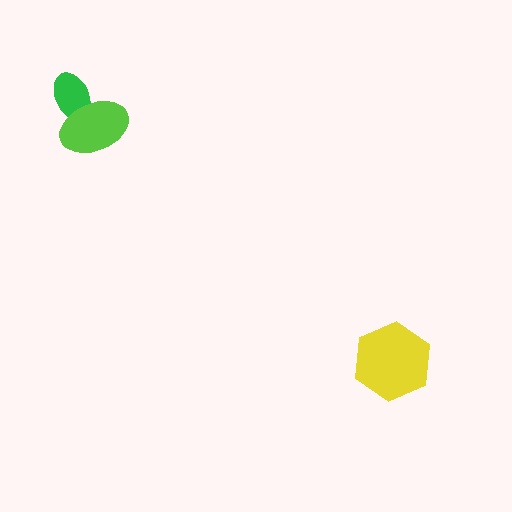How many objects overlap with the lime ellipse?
1 object overlaps with the lime ellipse.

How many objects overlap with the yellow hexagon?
0 objects overlap with the yellow hexagon.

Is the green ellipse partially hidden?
Yes, it is partially covered by another shape.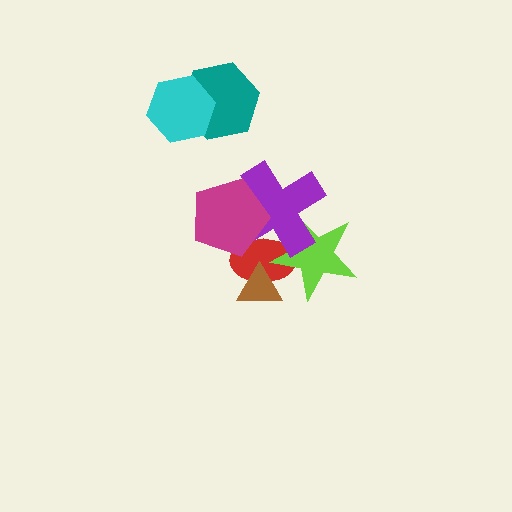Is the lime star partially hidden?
Yes, it is partially covered by another shape.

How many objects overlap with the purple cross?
3 objects overlap with the purple cross.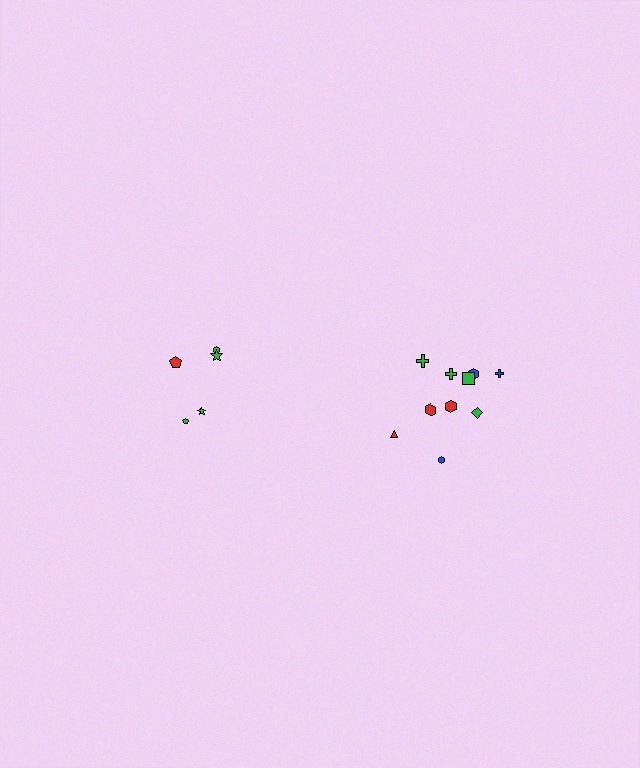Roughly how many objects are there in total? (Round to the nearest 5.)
Roughly 15 objects in total.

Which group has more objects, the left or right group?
The right group.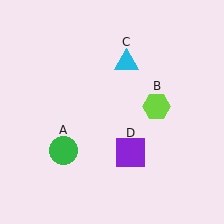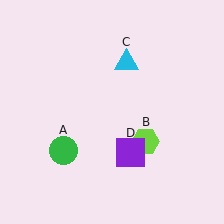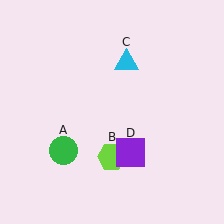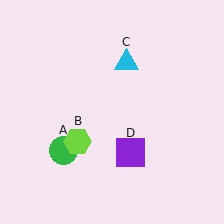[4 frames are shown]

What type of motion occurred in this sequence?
The lime hexagon (object B) rotated clockwise around the center of the scene.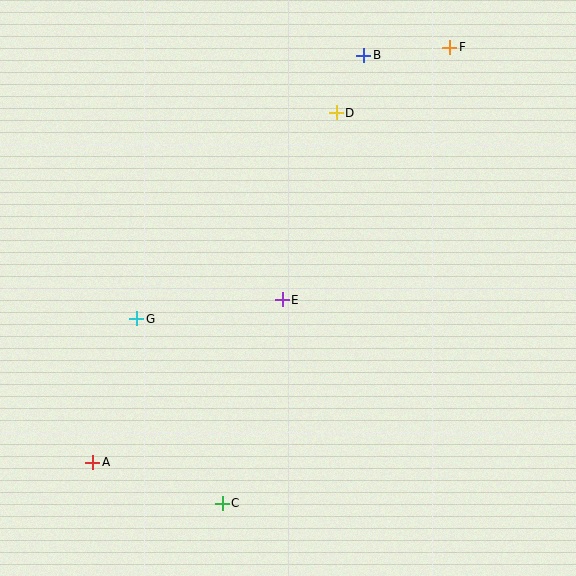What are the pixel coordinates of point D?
Point D is at (336, 113).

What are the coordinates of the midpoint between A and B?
The midpoint between A and B is at (228, 259).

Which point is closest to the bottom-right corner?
Point C is closest to the bottom-right corner.